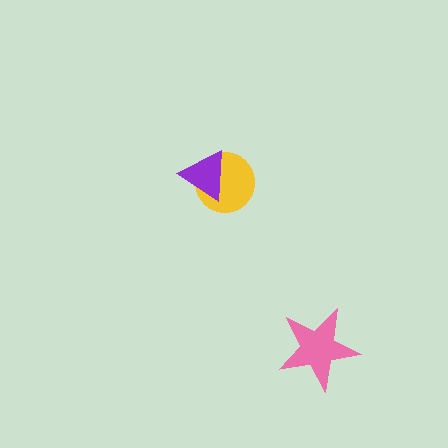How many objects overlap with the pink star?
0 objects overlap with the pink star.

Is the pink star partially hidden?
No, no other shape covers it.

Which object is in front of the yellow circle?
The purple triangle is in front of the yellow circle.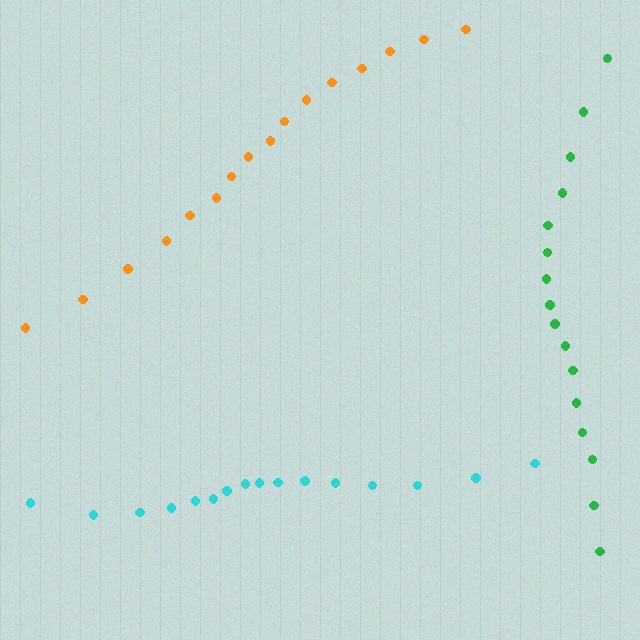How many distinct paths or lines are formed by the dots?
There are 3 distinct paths.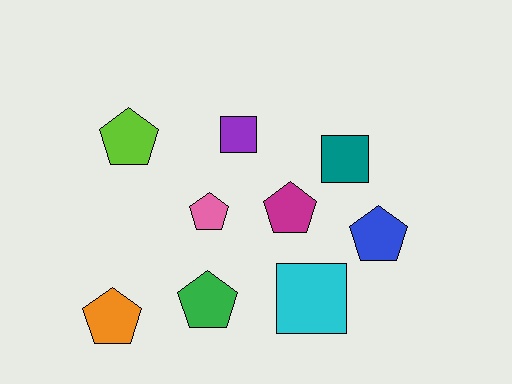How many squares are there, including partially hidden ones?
There are 3 squares.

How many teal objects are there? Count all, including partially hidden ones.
There is 1 teal object.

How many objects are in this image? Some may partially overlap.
There are 9 objects.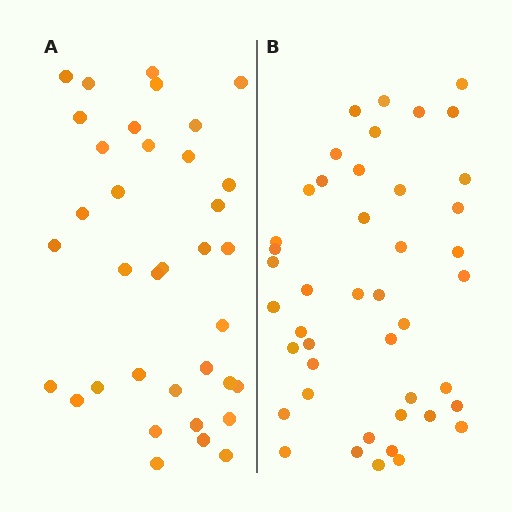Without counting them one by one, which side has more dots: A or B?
Region B (the right region) has more dots.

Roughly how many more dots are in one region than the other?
Region B has roughly 8 or so more dots than region A.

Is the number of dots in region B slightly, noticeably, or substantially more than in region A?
Region B has only slightly more — the two regions are fairly close. The ratio is roughly 1.2 to 1.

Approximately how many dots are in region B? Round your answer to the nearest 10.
About 40 dots. (The exact count is 44, which rounds to 40.)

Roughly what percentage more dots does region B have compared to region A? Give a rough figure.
About 20% more.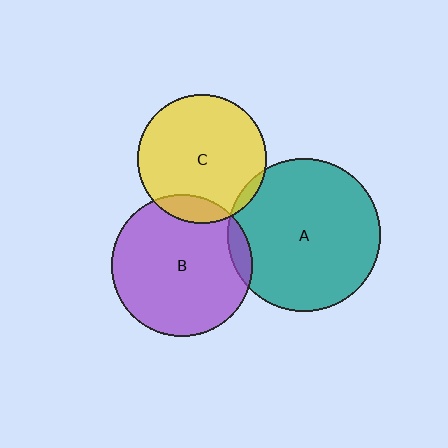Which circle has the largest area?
Circle A (teal).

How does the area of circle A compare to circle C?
Approximately 1.4 times.